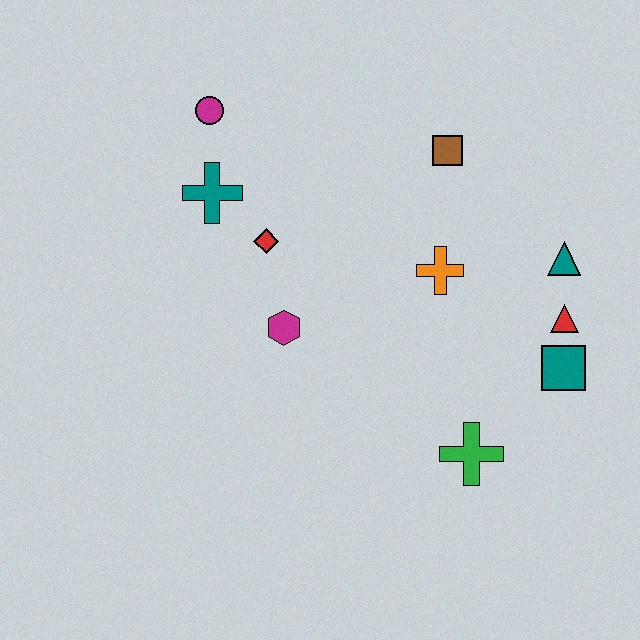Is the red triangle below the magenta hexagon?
No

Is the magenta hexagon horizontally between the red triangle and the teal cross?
Yes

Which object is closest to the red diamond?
The teal cross is closest to the red diamond.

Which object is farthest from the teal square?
The magenta circle is farthest from the teal square.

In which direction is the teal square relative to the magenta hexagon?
The teal square is to the right of the magenta hexagon.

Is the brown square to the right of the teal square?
No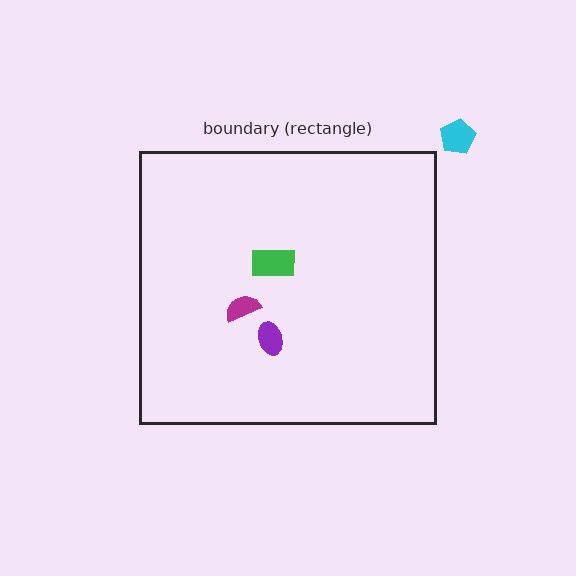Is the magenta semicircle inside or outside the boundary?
Inside.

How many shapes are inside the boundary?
3 inside, 1 outside.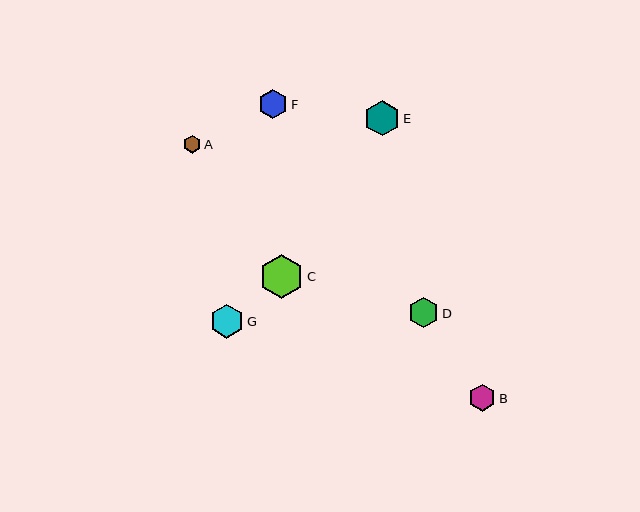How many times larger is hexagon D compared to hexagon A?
Hexagon D is approximately 1.7 times the size of hexagon A.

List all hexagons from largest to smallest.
From largest to smallest: C, E, G, D, F, B, A.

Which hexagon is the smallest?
Hexagon A is the smallest with a size of approximately 18 pixels.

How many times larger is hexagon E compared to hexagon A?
Hexagon E is approximately 2.0 times the size of hexagon A.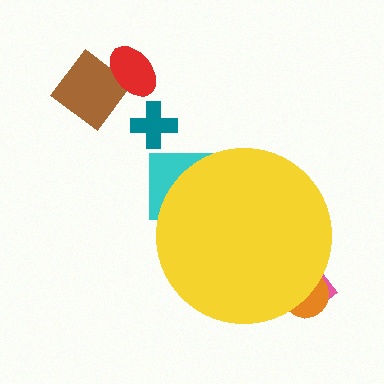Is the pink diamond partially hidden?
Yes, the pink diamond is partially hidden behind the yellow circle.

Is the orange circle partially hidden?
Yes, the orange circle is partially hidden behind the yellow circle.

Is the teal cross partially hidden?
No, the teal cross is fully visible.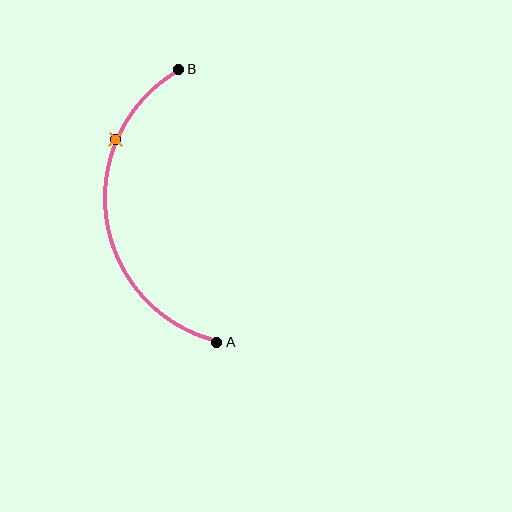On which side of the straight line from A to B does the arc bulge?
The arc bulges to the left of the straight line connecting A and B.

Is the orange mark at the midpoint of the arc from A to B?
No. The orange mark lies on the arc but is closer to endpoint B. The arc midpoint would be at the point on the curve equidistant along the arc from both A and B.